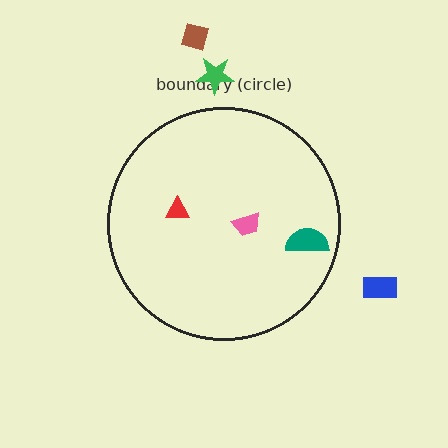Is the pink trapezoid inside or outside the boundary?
Inside.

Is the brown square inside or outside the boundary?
Outside.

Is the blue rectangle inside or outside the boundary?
Outside.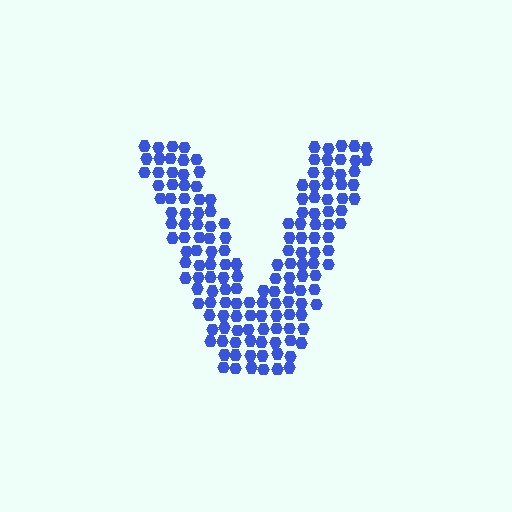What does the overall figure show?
The overall figure shows the letter V.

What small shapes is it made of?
It is made of small hexagons.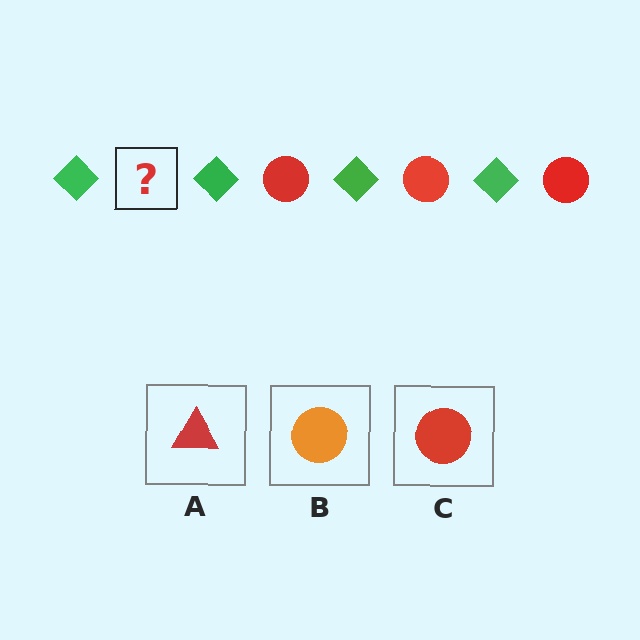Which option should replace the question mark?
Option C.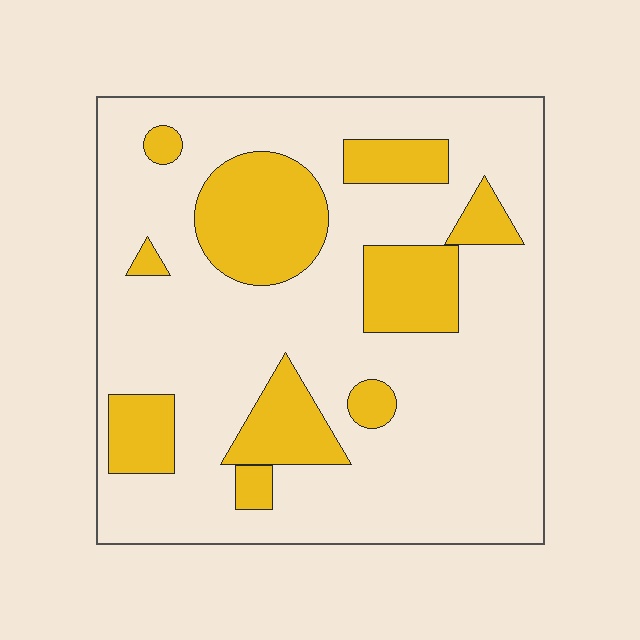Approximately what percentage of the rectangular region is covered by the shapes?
Approximately 25%.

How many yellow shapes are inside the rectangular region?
10.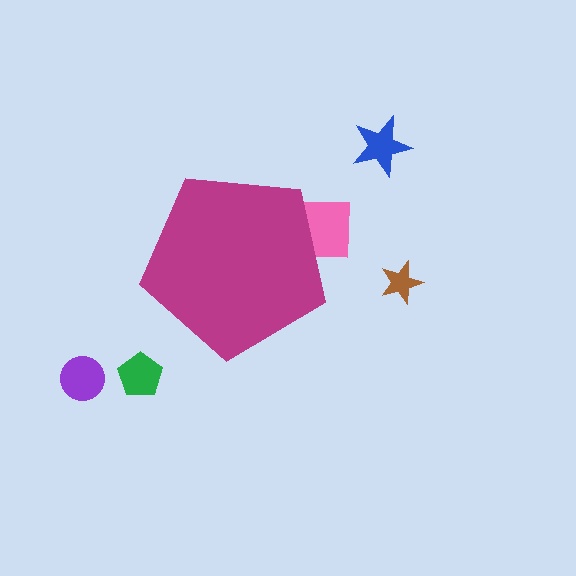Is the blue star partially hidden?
No, the blue star is fully visible.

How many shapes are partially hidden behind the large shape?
1 shape is partially hidden.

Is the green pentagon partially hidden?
No, the green pentagon is fully visible.